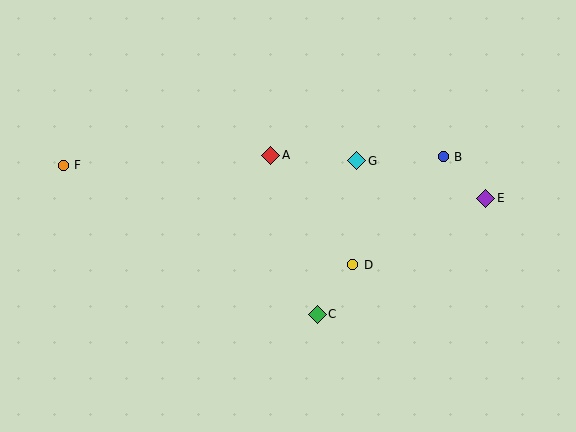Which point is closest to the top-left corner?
Point F is closest to the top-left corner.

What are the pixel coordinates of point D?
Point D is at (353, 265).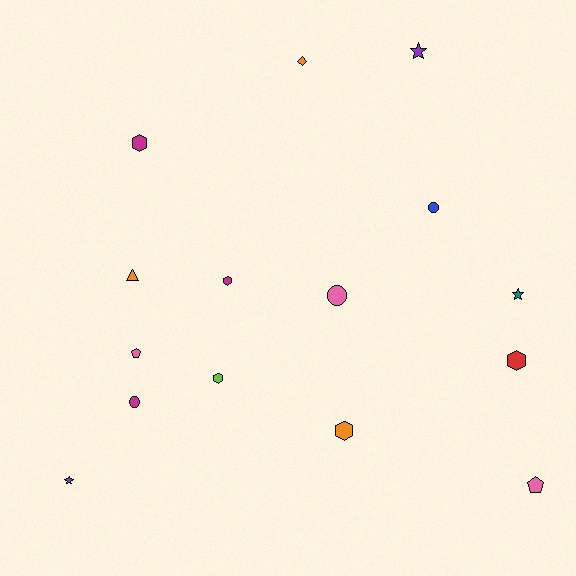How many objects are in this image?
There are 15 objects.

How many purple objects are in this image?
There are 2 purple objects.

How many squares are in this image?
There are no squares.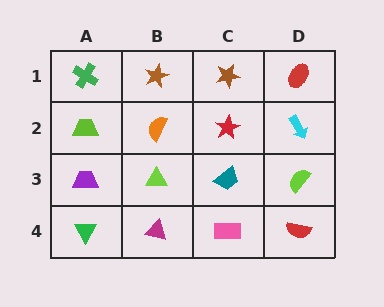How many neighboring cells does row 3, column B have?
4.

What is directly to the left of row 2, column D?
A red star.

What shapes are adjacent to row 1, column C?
A red star (row 2, column C), a brown star (row 1, column B), a red ellipse (row 1, column D).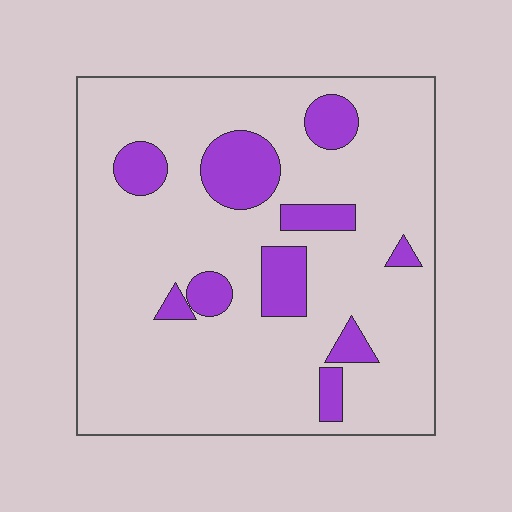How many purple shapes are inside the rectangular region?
10.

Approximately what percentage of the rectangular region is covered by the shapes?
Approximately 15%.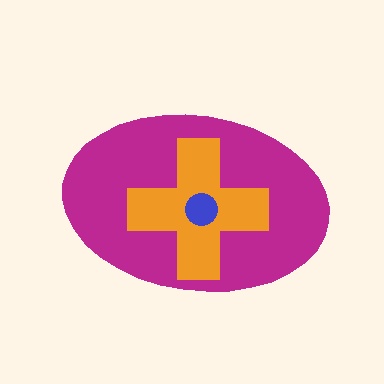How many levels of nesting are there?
3.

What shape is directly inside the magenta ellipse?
The orange cross.